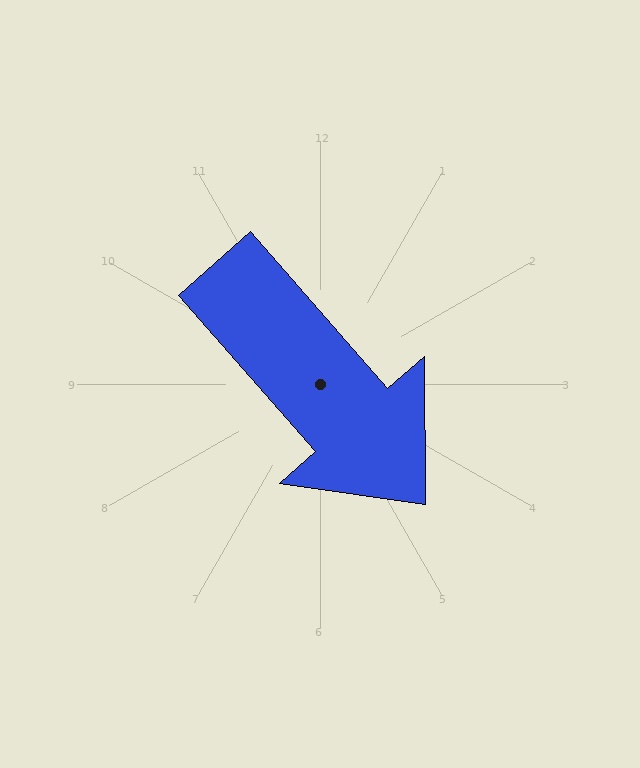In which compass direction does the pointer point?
Southeast.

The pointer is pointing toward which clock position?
Roughly 5 o'clock.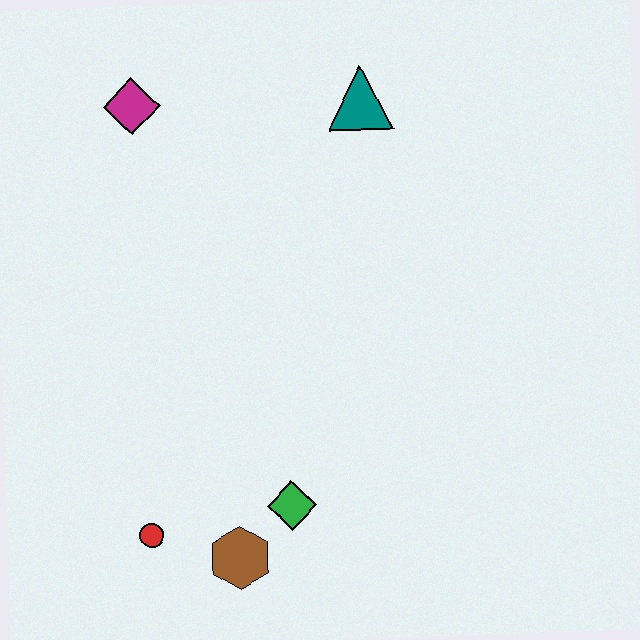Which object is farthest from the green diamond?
The magenta diamond is farthest from the green diamond.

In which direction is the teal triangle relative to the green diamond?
The teal triangle is above the green diamond.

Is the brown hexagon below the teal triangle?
Yes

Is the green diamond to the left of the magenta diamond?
No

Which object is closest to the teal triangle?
The magenta diamond is closest to the teal triangle.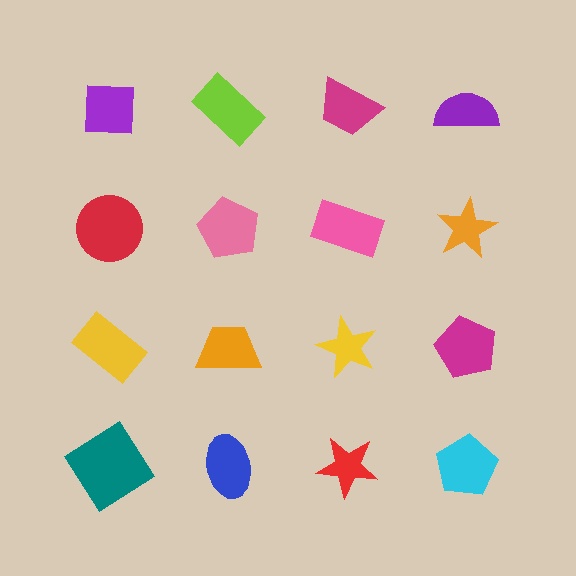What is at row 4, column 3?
A red star.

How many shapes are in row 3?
4 shapes.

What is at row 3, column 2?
An orange trapezoid.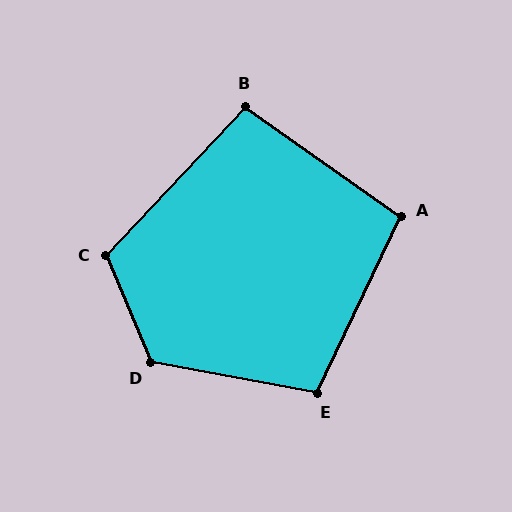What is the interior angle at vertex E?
Approximately 105 degrees (obtuse).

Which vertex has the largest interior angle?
D, at approximately 123 degrees.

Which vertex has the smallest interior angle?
B, at approximately 98 degrees.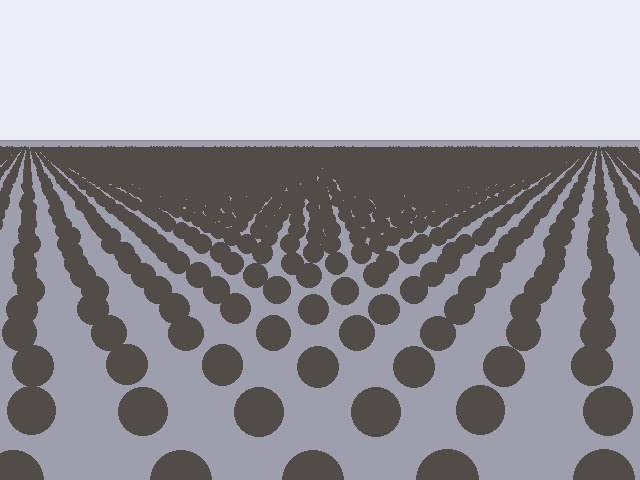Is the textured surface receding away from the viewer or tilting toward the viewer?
The surface is receding away from the viewer. Texture elements get smaller and denser toward the top.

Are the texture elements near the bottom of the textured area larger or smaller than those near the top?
Larger. Near the bottom, elements are closer to the viewer and appear at a bigger on-screen size.